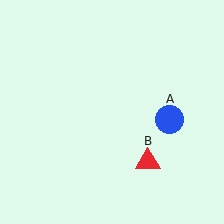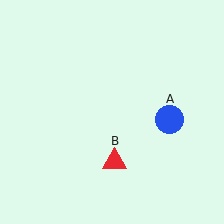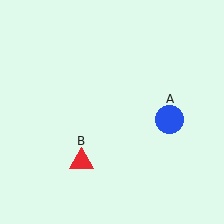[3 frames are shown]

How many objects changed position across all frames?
1 object changed position: red triangle (object B).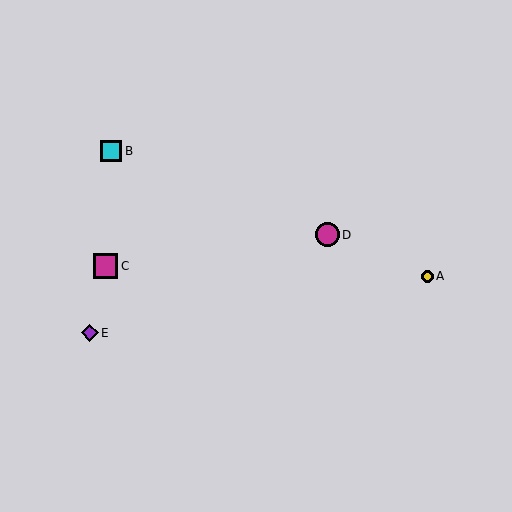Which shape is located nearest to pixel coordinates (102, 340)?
The purple diamond (labeled E) at (90, 333) is nearest to that location.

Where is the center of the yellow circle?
The center of the yellow circle is at (427, 276).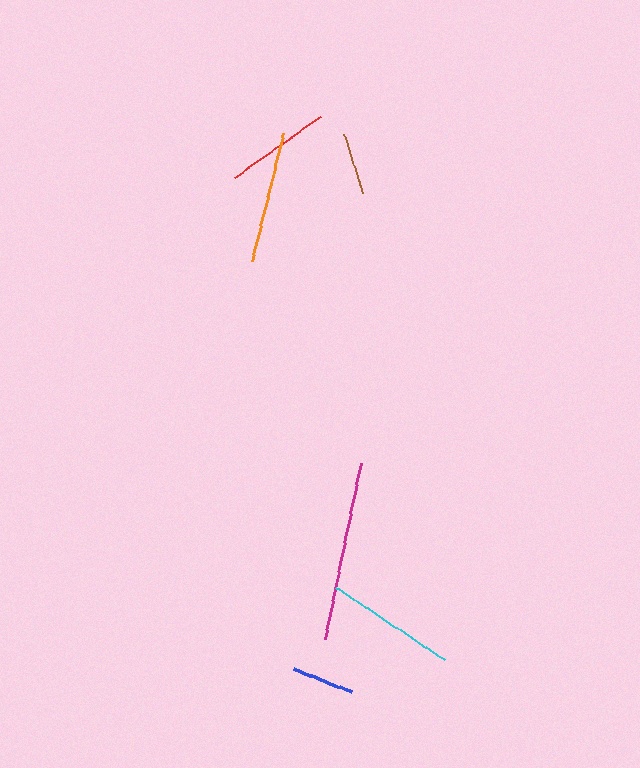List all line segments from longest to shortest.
From longest to shortest: magenta, orange, cyan, red, blue, brown.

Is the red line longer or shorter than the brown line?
The red line is longer than the brown line.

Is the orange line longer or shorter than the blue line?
The orange line is longer than the blue line.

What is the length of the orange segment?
The orange segment is approximately 132 pixels long.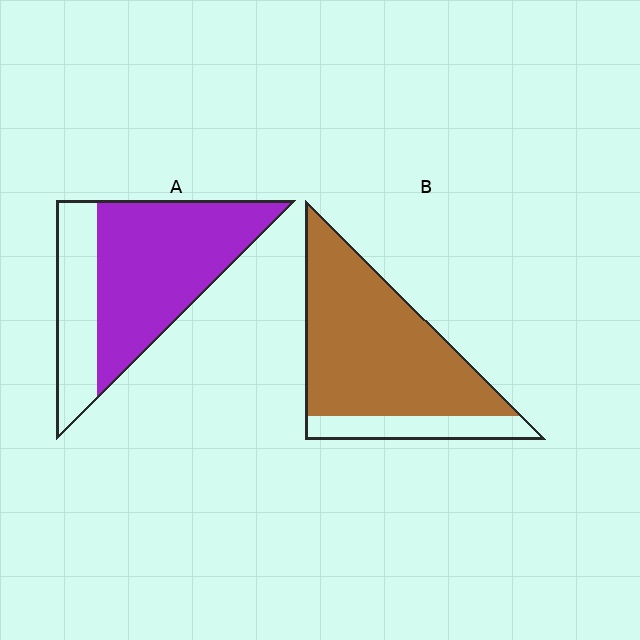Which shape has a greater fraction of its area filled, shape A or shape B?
Shape B.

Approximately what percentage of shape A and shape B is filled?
A is approximately 70% and B is approximately 80%.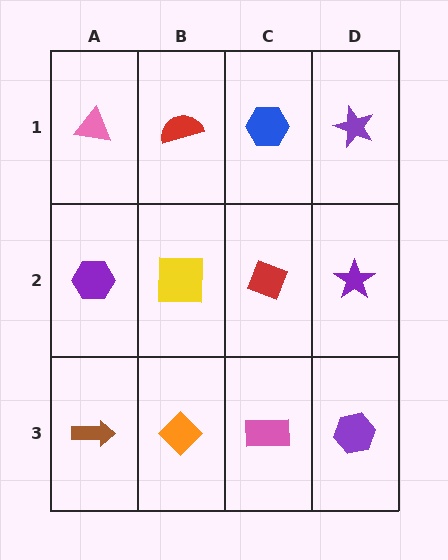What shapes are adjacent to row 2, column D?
A purple star (row 1, column D), a purple hexagon (row 3, column D), a red diamond (row 2, column C).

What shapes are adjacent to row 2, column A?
A pink triangle (row 1, column A), a brown arrow (row 3, column A), a yellow square (row 2, column B).